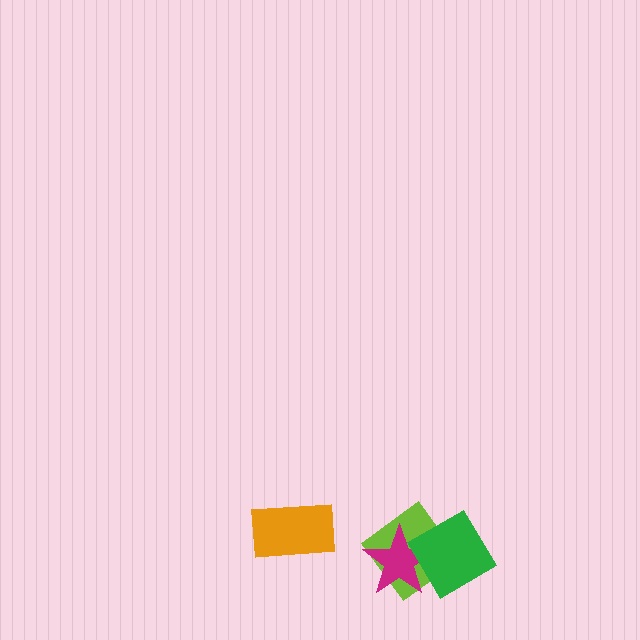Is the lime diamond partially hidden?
Yes, it is partially covered by another shape.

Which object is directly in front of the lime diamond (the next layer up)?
The magenta star is directly in front of the lime diamond.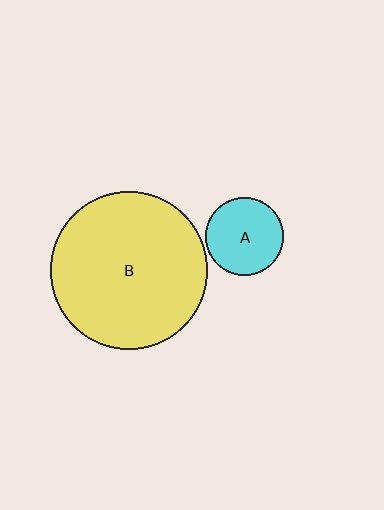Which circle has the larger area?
Circle B (yellow).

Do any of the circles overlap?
No, none of the circles overlap.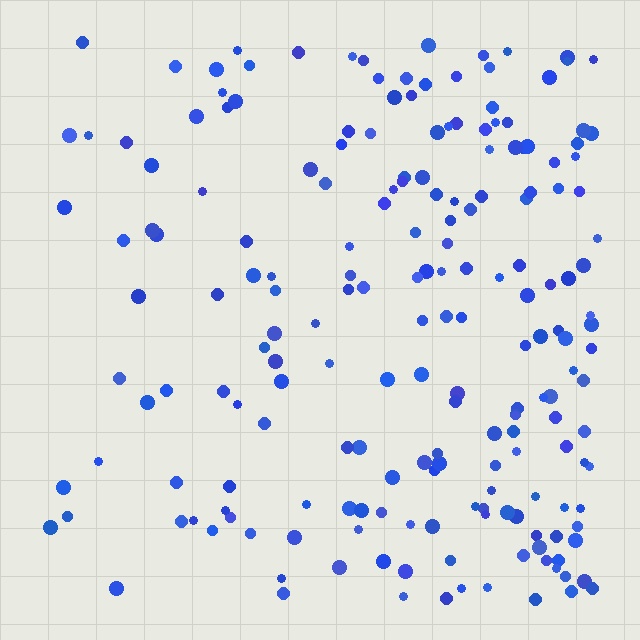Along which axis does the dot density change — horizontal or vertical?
Horizontal.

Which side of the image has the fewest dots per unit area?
The left.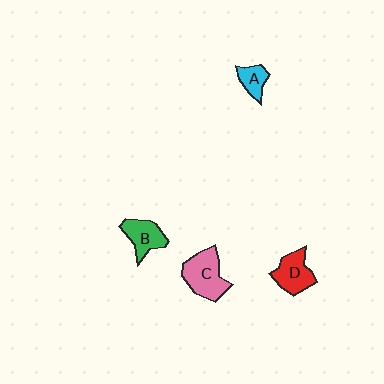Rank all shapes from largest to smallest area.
From largest to smallest: C (pink), D (red), B (green), A (cyan).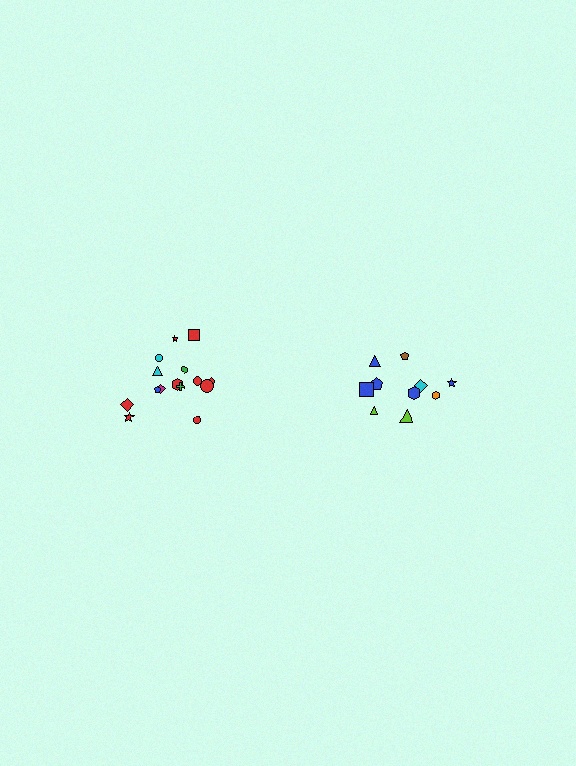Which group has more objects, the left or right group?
The left group.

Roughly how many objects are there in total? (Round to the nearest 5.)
Roughly 25 objects in total.